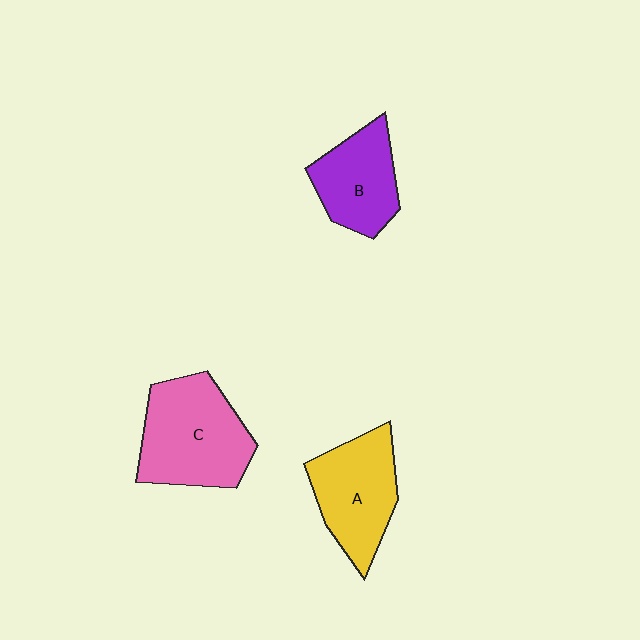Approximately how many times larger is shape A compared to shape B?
Approximately 1.2 times.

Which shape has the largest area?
Shape C (pink).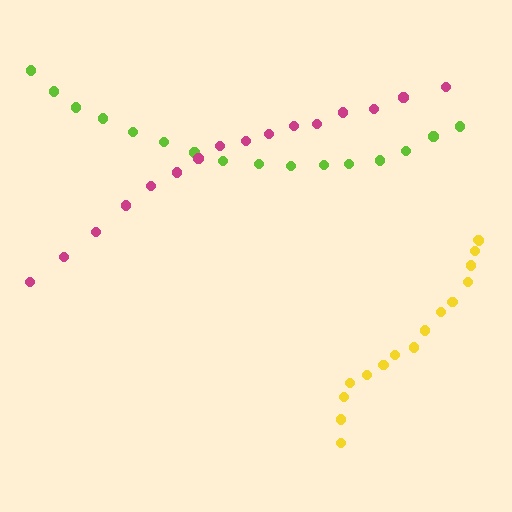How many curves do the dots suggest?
There are 3 distinct paths.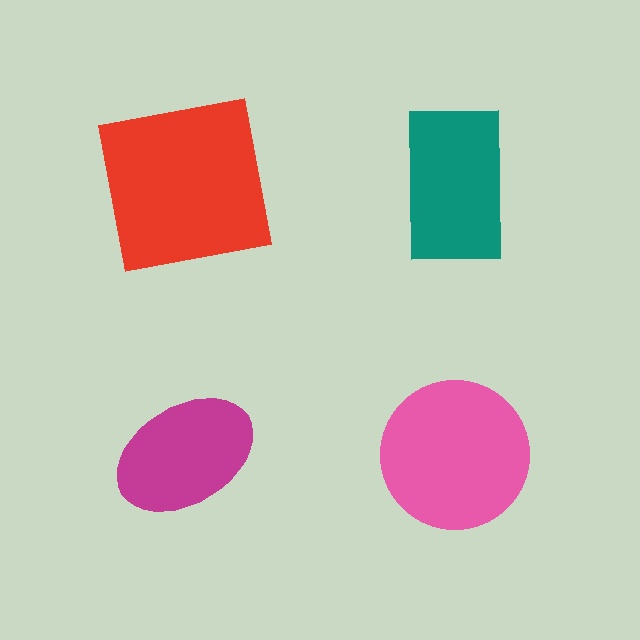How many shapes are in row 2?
2 shapes.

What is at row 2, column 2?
A pink circle.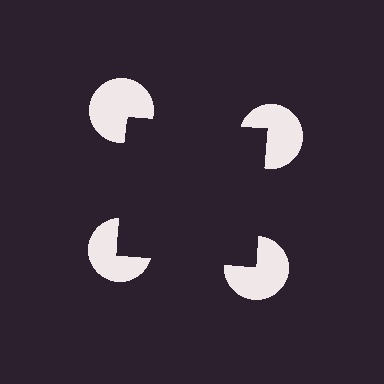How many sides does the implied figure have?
4 sides.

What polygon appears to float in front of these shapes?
An illusory square — its edges are inferred from the aligned wedge cuts in the pac-man discs, not physically drawn.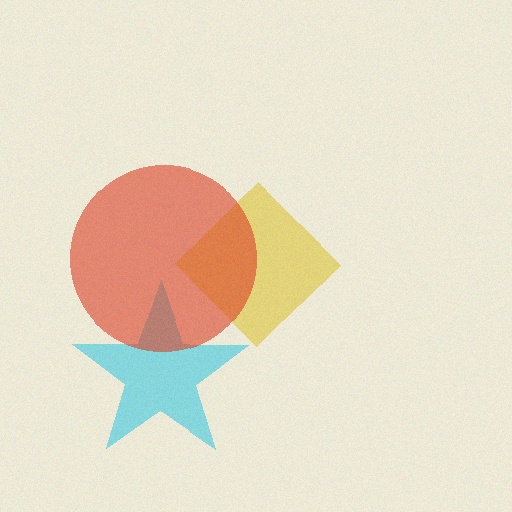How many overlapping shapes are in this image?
There are 3 overlapping shapes in the image.